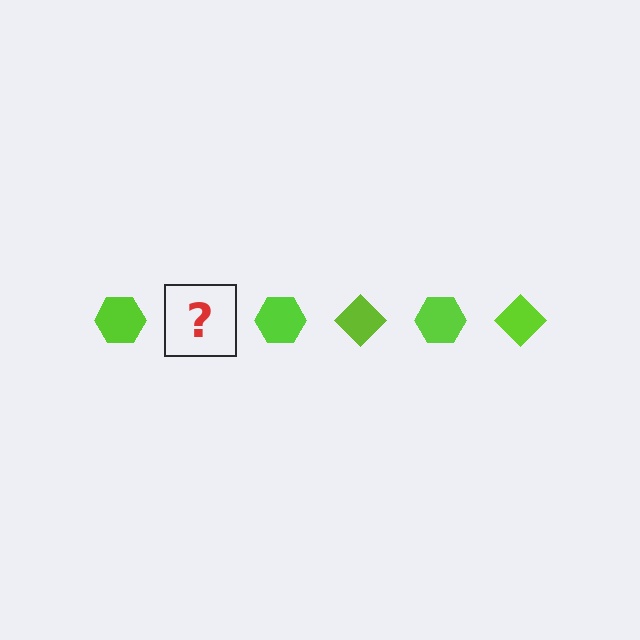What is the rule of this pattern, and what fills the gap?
The rule is that the pattern cycles through hexagon, diamond shapes in lime. The gap should be filled with a lime diamond.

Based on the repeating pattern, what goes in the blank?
The blank should be a lime diamond.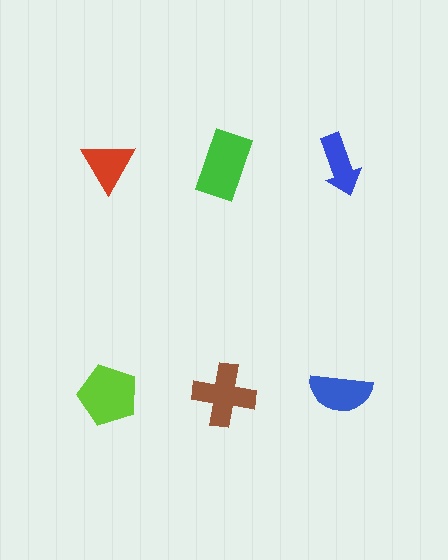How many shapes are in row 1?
3 shapes.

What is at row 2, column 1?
A lime pentagon.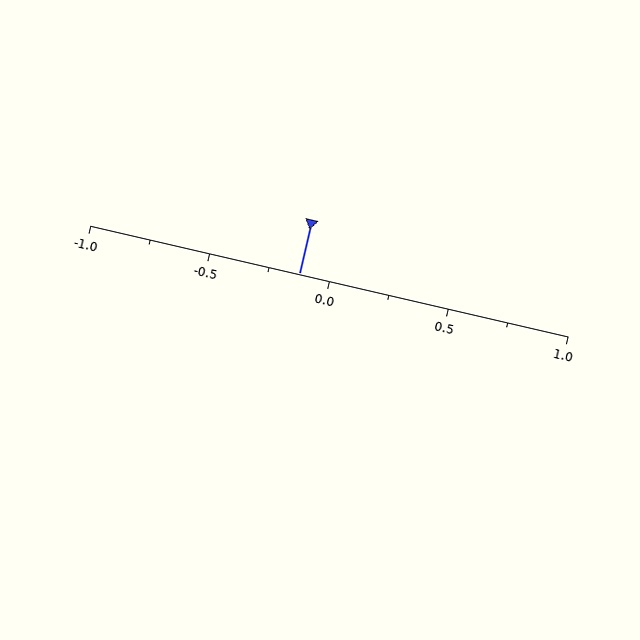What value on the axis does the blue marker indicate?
The marker indicates approximately -0.12.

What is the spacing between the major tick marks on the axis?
The major ticks are spaced 0.5 apart.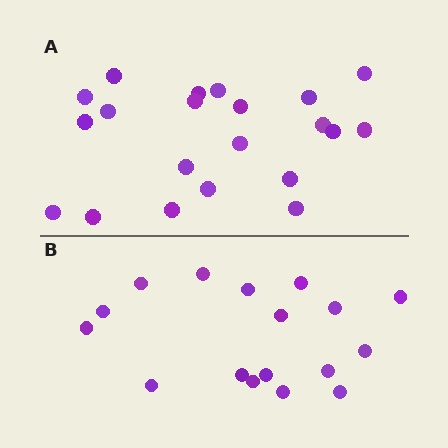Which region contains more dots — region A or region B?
Region A (the top region) has more dots.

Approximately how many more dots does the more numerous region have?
Region A has about 4 more dots than region B.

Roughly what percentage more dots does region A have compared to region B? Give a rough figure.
About 25% more.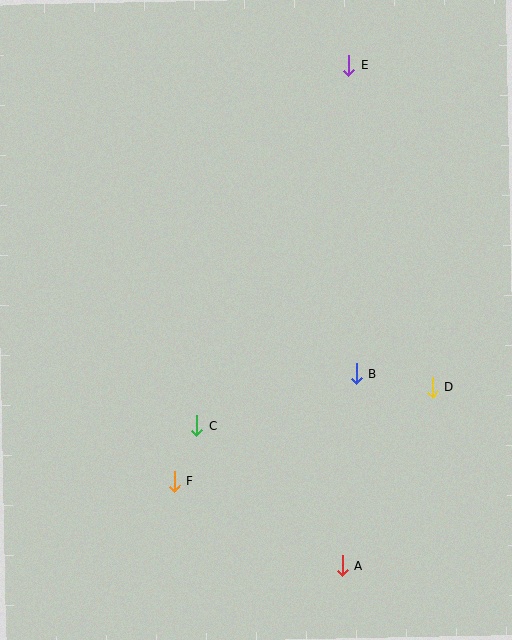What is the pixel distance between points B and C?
The distance between B and C is 168 pixels.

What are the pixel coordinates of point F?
Point F is at (174, 481).